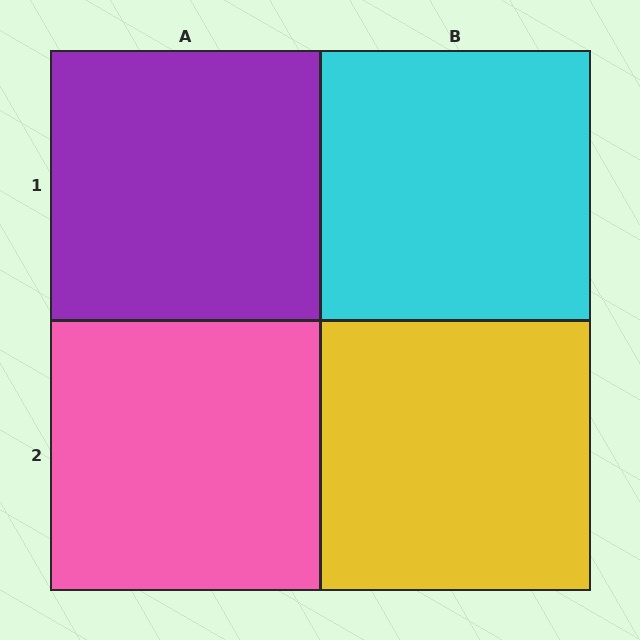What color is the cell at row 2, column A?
Pink.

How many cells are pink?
1 cell is pink.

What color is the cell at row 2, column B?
Yellow.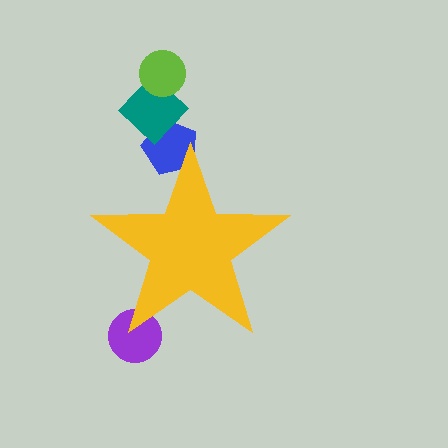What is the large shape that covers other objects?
A yellow star.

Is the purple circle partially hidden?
Yes, the purple circle is partially hidden behind the yellow star.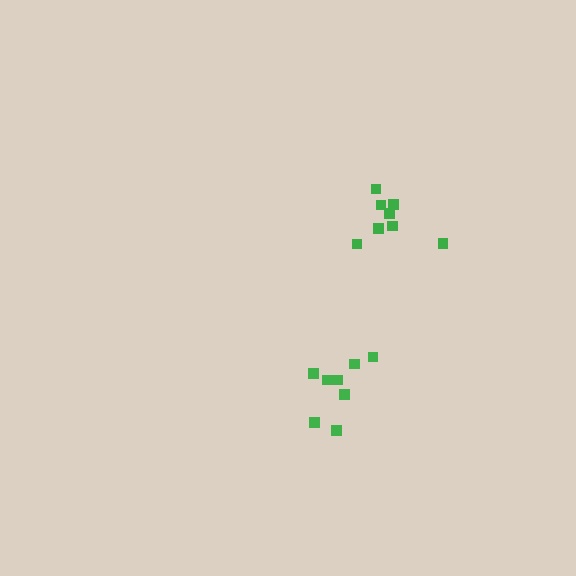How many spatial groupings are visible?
There are 2 spatial groupings.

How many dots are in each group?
Group 1: 8 dots, Group 2: 8 dots (16 total).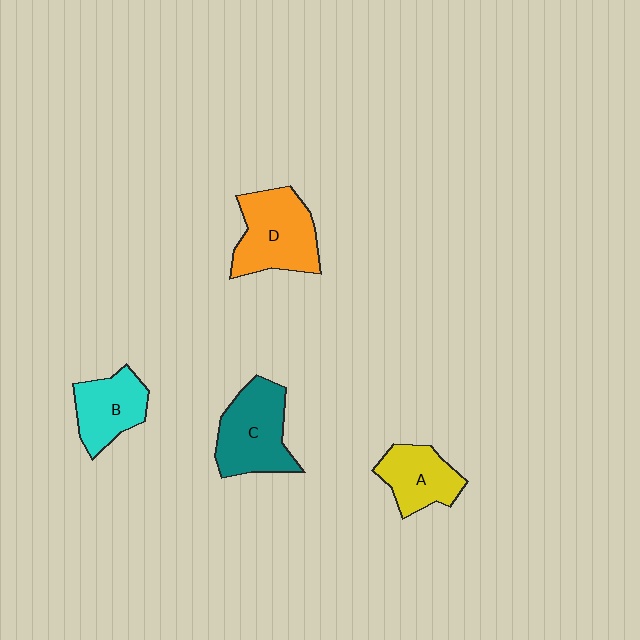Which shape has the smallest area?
Shape A (yellow).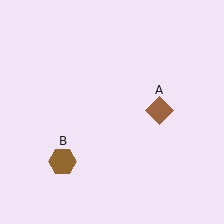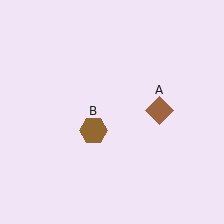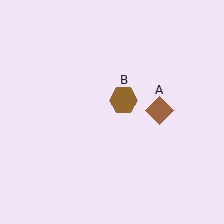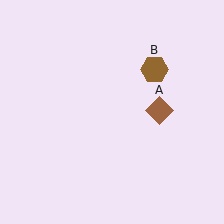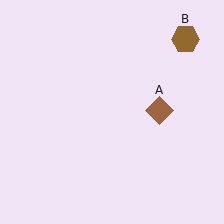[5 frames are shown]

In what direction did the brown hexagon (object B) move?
The brown hexagon (object B) moved up and to the right.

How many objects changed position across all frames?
1 object changed position: brown hexagon (object B).